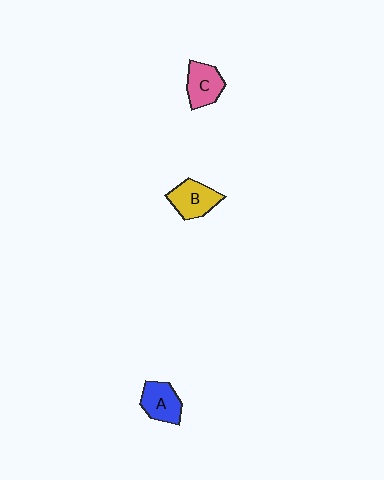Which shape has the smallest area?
Shape A (blue).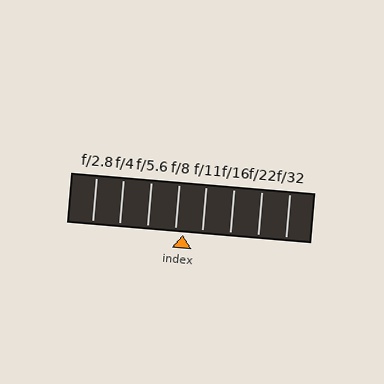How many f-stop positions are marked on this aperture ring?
There are 8 f-stop positions marked.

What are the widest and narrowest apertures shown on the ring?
The widest aperture shown is f/2.8 and the narrowest is f/32.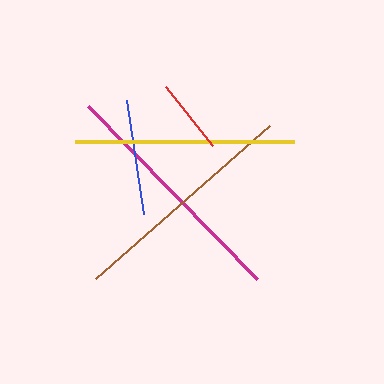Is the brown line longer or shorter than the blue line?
The brown line is longer than the blue line.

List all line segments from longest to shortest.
From longest to shortest: magenta, brown, yellow, blue, red.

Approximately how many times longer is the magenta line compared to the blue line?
The magenta line is approximately 2.1 times the length of the blue line.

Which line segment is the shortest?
The red line is the shortest at approximately 76 pixels.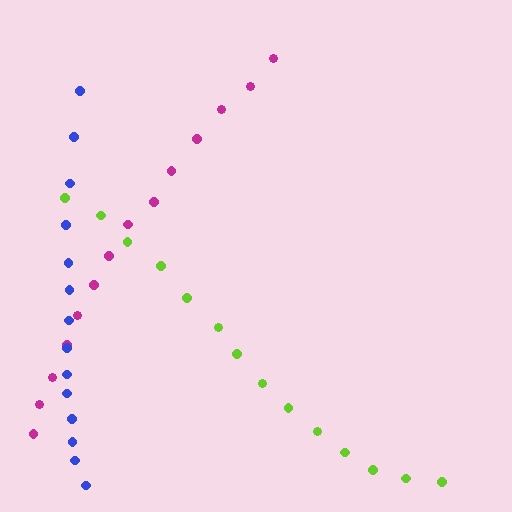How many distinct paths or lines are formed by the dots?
There are 3 distinct paths.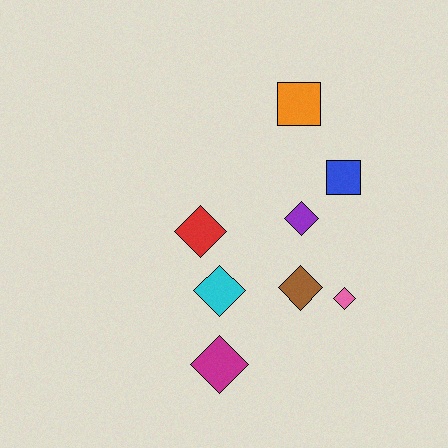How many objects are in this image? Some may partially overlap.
There are 8 objects.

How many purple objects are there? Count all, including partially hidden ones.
There is 1 purple object.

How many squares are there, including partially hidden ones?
There are 2 squares.